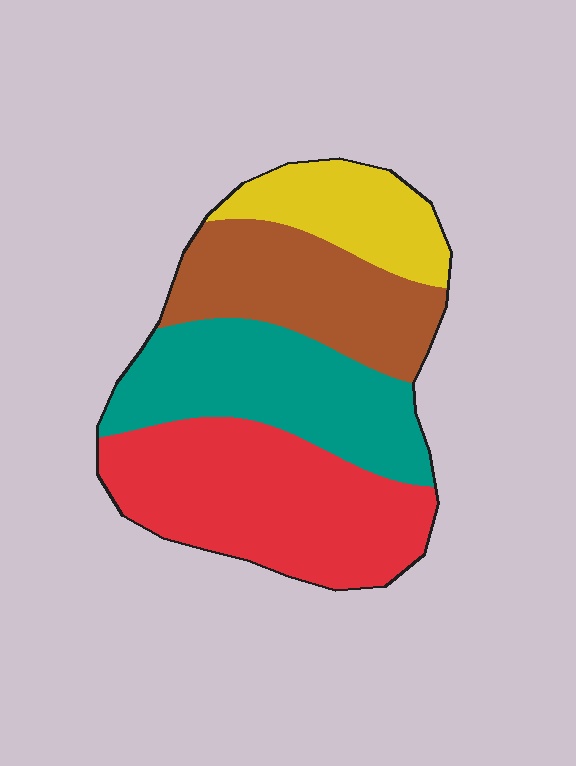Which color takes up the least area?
Yellow, at roughly 15%.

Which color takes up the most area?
Red, at roughly 35%.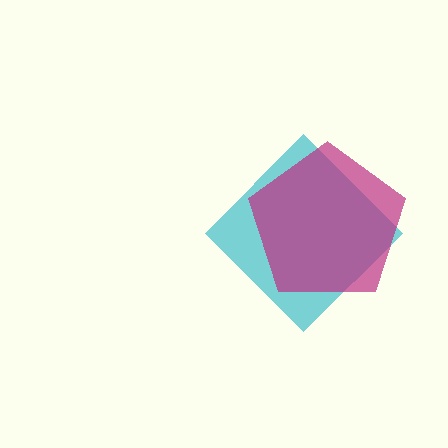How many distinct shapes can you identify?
There are 2 distinct shapes: a cyan diamond, a magenta pentagon.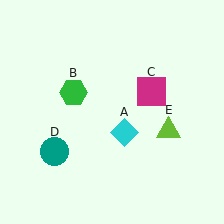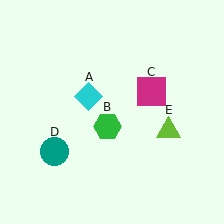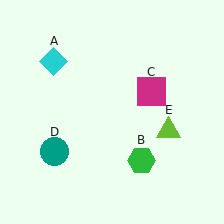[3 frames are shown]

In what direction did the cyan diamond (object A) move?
The cyan diamond (object A) moved up and to the left.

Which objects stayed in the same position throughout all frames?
Magenta square (object C) and teal circle (object D) and lime triangle (object E) remained stationary.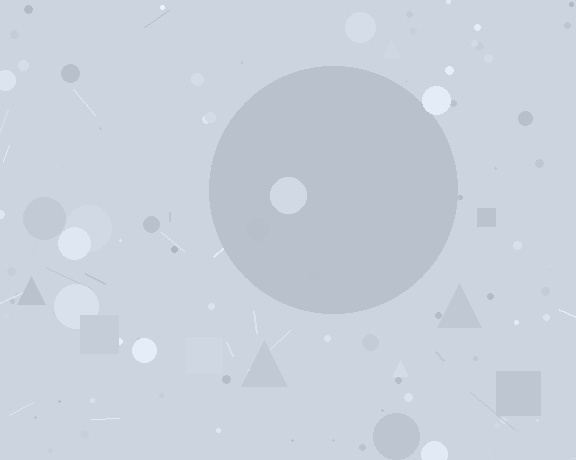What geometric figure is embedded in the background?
A circle is embedded in the background.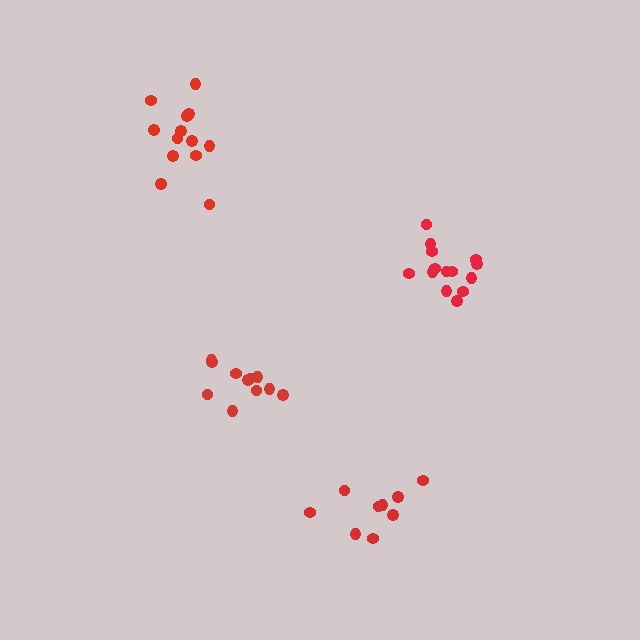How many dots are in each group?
Group 1: 14 dots, Group 2: 11 dots, Group 3: 13 dots, Group 4: 9 dots (47 total).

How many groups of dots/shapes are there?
There are 4 groups.